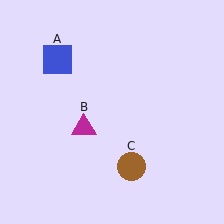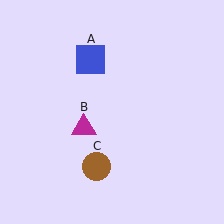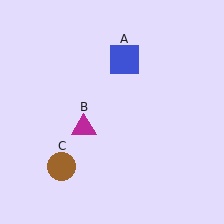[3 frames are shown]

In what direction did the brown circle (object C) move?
The brown circle (object C) moved left.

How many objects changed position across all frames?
2 objects changed position: blue square (object A), brown circle (object C).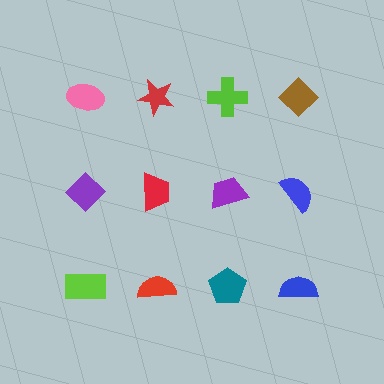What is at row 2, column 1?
A purple diamond.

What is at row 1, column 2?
A red star.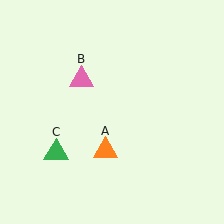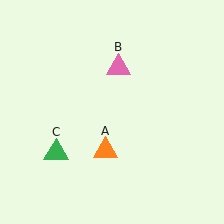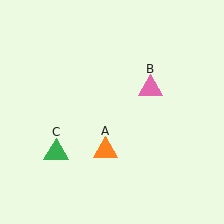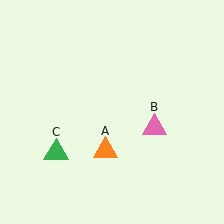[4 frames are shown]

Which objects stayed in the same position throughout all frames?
Orange triangle (object A) and green triangle (object C) remained stationary.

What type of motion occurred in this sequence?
The pink triangle (object B) rotated clockwise around the center of the scene.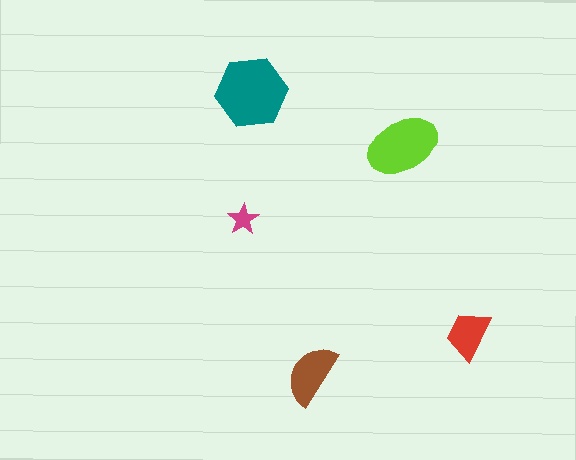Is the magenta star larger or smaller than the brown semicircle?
Smaller.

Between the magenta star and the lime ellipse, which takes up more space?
The lime ellipse.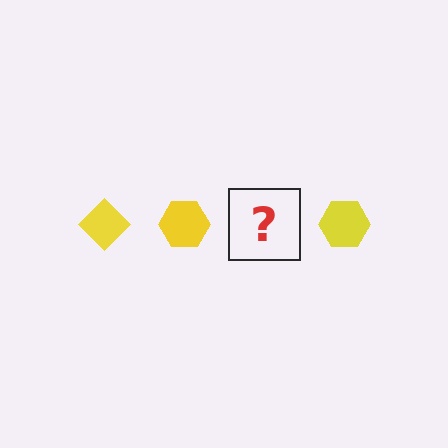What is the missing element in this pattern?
The missing element is a yellow diamond.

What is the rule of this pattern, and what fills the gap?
The rule is that the pattern cycles through diamond, hexagon shapes in yellow. The gap should be filled with a yellow diamond.